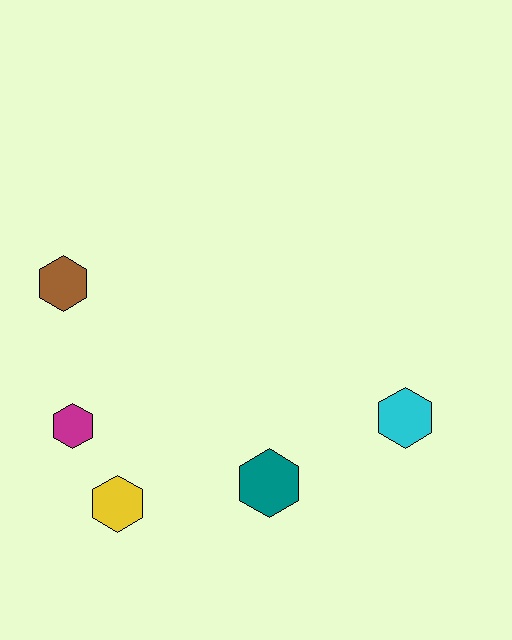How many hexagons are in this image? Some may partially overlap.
There are 5 hexagons.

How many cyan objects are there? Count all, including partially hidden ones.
There is 1 cyan object.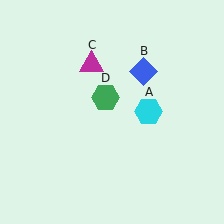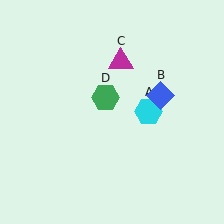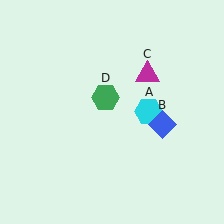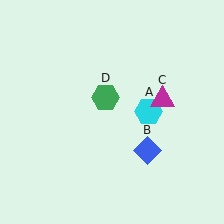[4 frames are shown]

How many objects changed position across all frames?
2 objects changed position: blue diamond (object B), magenta triangle (object C).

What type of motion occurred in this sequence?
The blue diamond (object B), magenta triangle (object C) rotated clockwise around the center of the scene.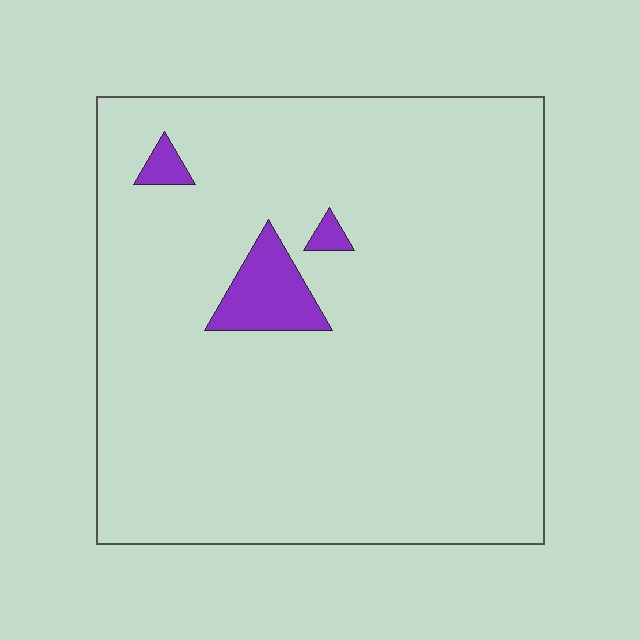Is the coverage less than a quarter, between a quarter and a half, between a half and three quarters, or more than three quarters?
Less than a quarter.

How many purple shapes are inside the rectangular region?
3.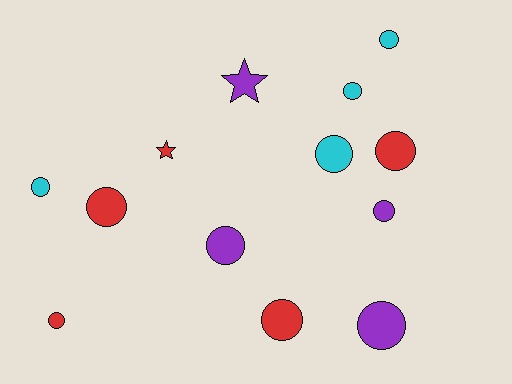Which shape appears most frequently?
Circle, with 11 objects.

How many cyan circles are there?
There are 4 cyan circles.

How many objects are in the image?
There are 13 objects.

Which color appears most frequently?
Red, with 5 objects.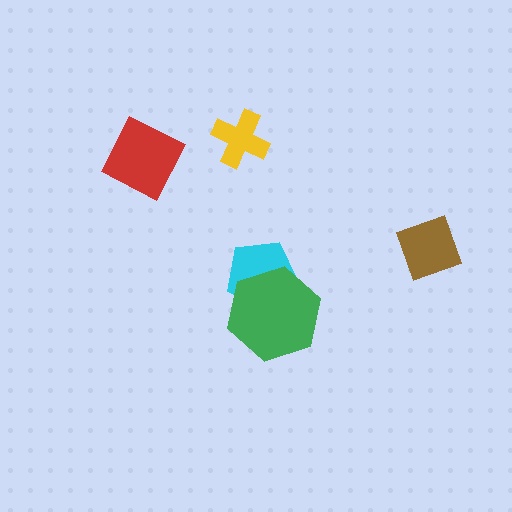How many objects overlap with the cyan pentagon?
1 object overlaps with the cyan pentagon.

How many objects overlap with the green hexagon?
1 object overlaps with the green hexagon.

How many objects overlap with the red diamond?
0 objects overlap with the red diamond.